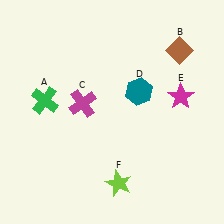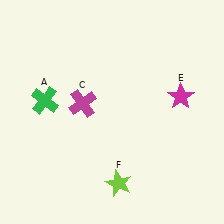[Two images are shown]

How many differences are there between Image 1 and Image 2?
There are 2 differences between the two images.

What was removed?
The brown diamond (B), the teal hexagon (D) were removed in Image 2.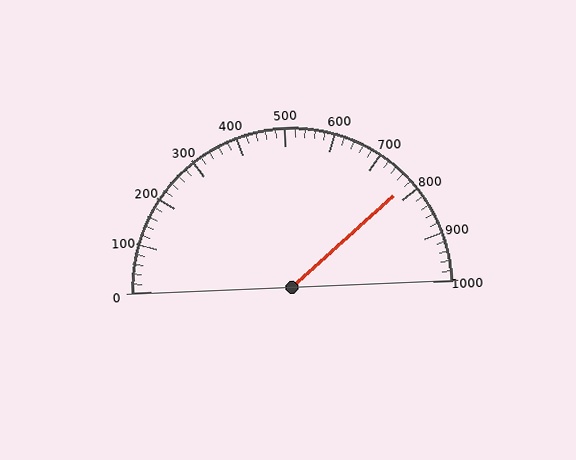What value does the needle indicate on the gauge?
The needle indicates approximately 780.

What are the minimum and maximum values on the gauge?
The gauge ranges from 0 to 1000.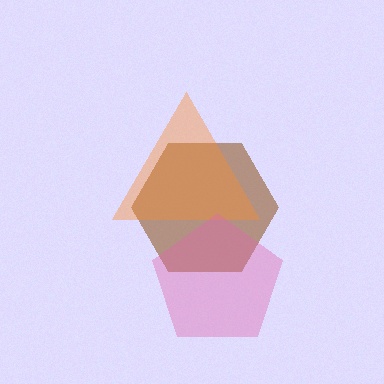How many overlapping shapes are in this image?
There are 3 overlapping shapes in the image.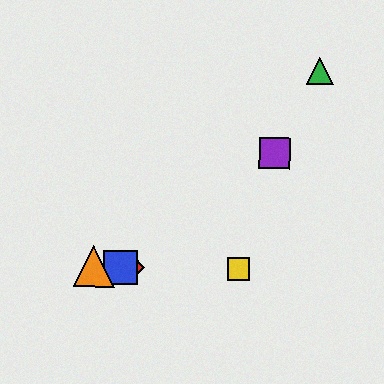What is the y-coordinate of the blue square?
The blue square is at y≈267.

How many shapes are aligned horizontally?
4 shapes (the red diamond, the blue square, the yellow square, the orange triangle) are aligned horizontally.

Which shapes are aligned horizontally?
The red diamond, the blue square, the yellow square, the orange triangle are aligned horizontally.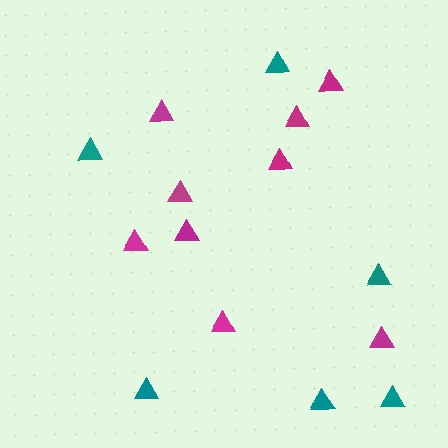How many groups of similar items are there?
There are 2 groups: one group of teal triangles (6) and one group of magenta triangles (9).